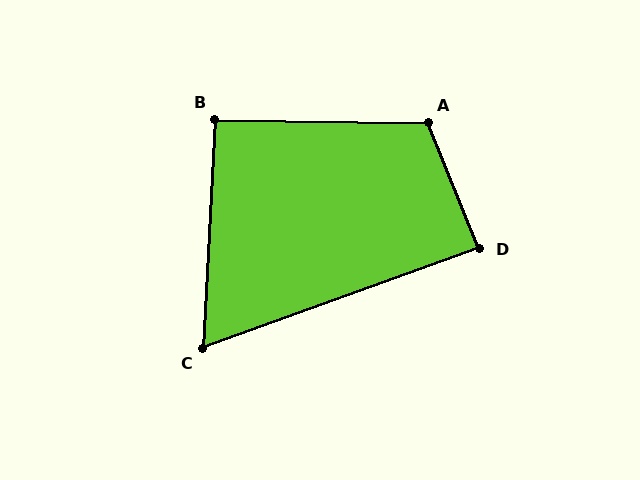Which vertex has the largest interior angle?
A, at approximately 113 degrees.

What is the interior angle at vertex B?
Approximately 92 degrees (approximately right).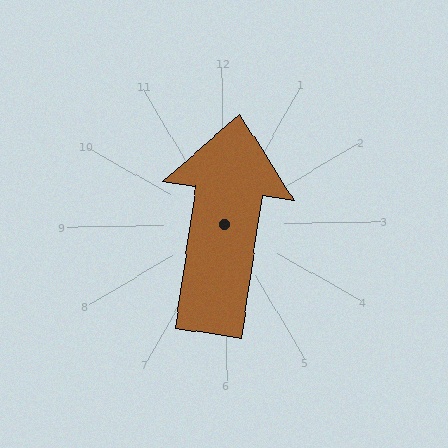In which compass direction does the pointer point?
North.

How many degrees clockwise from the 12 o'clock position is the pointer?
Approximately 9 degrees.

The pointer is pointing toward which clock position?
Roughly 12 o'clock.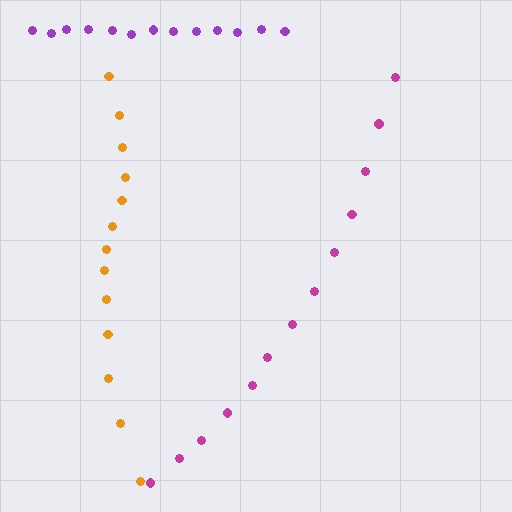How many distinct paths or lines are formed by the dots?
There are 3 distinct paths.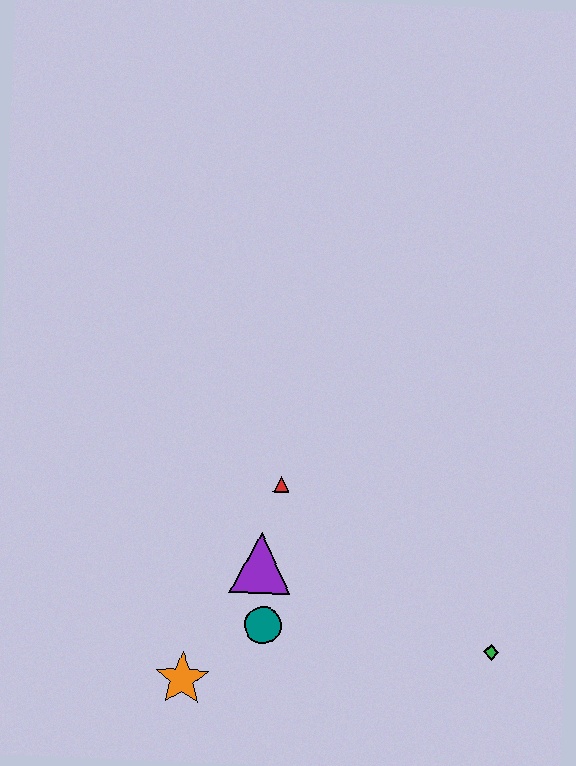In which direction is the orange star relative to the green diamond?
The orange star is to the left of the green diamond.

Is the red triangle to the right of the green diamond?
No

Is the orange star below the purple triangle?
Yes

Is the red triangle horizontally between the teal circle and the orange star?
No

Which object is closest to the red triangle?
The purple triangle is closest to the red triangle.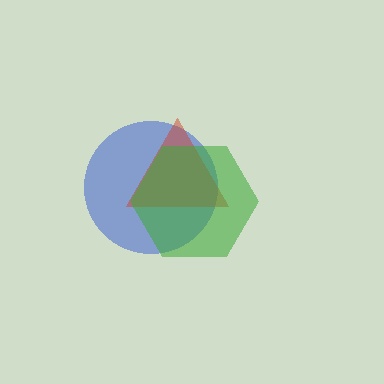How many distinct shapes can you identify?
There are 3 distinct shapes: a blue circle, a red triangle, a green hexagon.